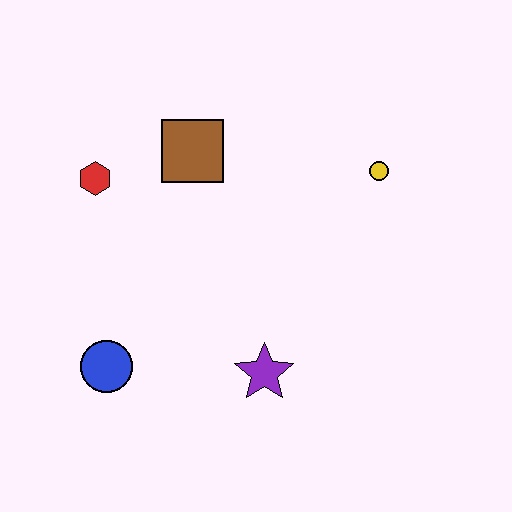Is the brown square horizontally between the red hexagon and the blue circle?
No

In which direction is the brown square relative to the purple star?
The brown square is above the purple star.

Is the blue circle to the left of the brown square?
Yes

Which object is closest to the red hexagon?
The brown square is closest to the red hexagon.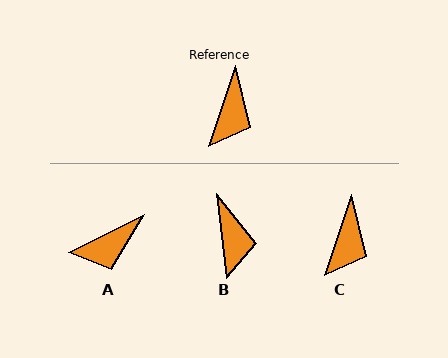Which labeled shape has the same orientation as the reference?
C.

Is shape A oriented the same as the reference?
No, it is off by about 45 degrees.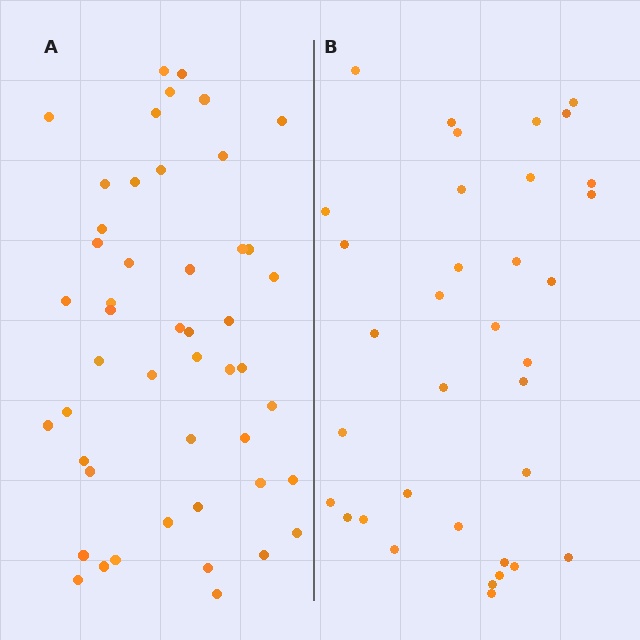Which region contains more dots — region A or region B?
Region A (the left region) has more dots.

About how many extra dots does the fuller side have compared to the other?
Region A has approximately 15 more dots than region B.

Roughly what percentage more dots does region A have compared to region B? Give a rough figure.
About 35% more.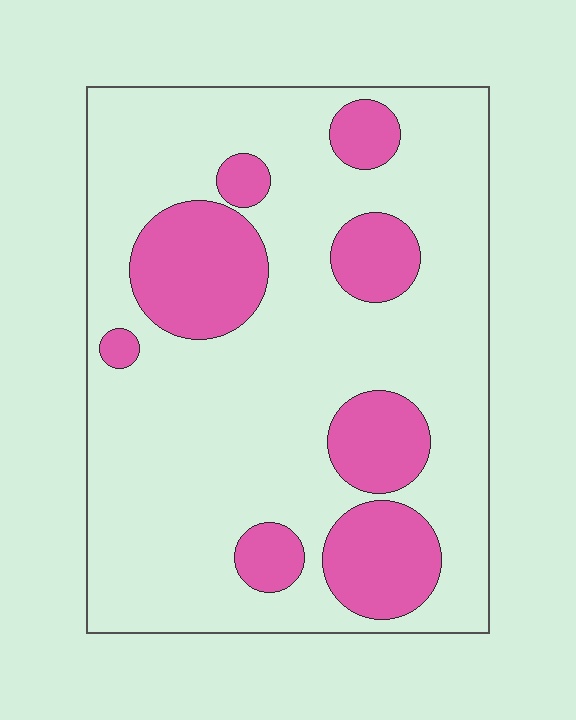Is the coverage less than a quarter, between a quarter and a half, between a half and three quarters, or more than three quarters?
Less than a quarter.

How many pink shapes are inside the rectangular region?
8.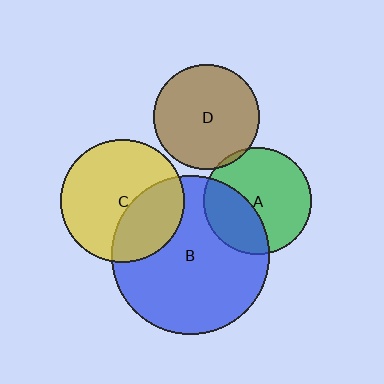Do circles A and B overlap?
Yes.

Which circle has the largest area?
Circle B (blue).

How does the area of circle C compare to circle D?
Approximately 1.4 times.